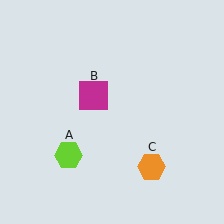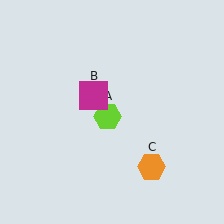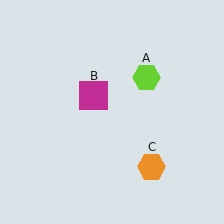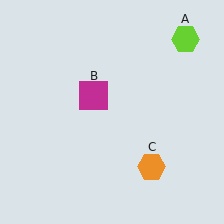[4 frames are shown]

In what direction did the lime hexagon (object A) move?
The lime hexagon (object A) moved up and to the right.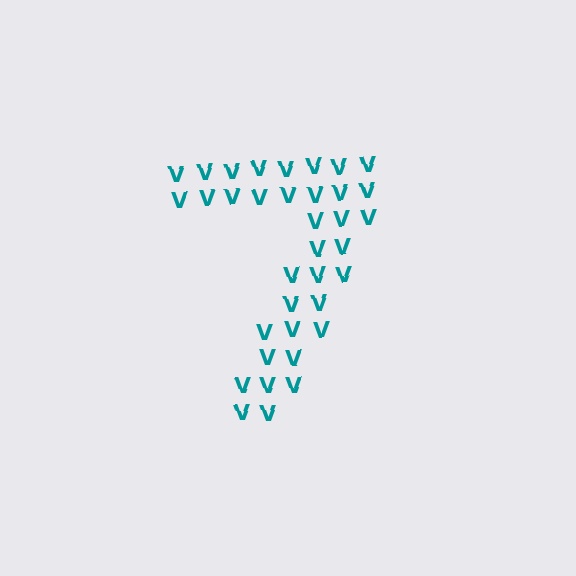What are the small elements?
The small elements are letter V's.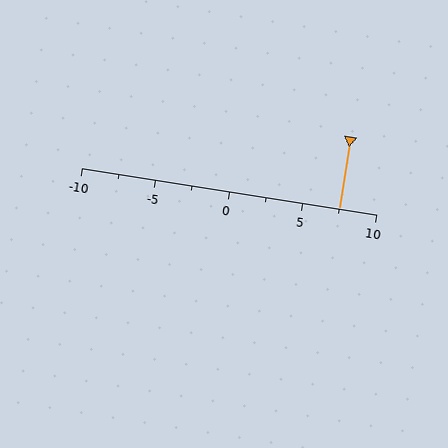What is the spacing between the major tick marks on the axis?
The major ticks are spaced 5 apart.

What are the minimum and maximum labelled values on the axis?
The axis runs from -10 to 10.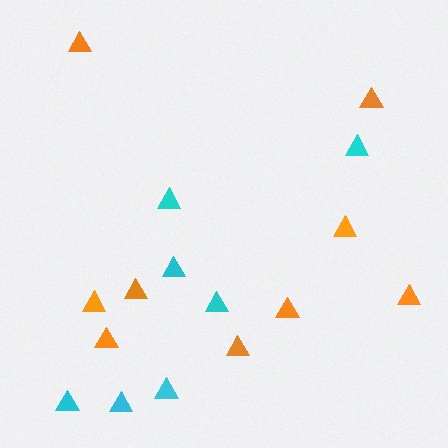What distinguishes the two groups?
There are 2 groups: one group of cyan triangles (7) and one group of orange triangles (9).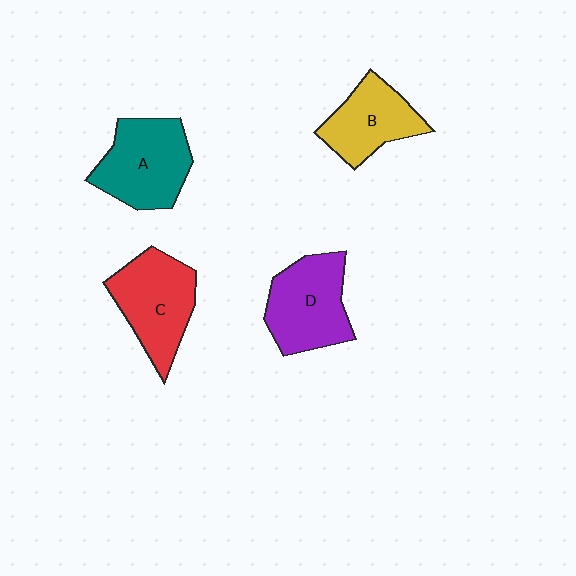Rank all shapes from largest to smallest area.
From largest to smallest: A (teal), C (red), D (purple), B (yellow).